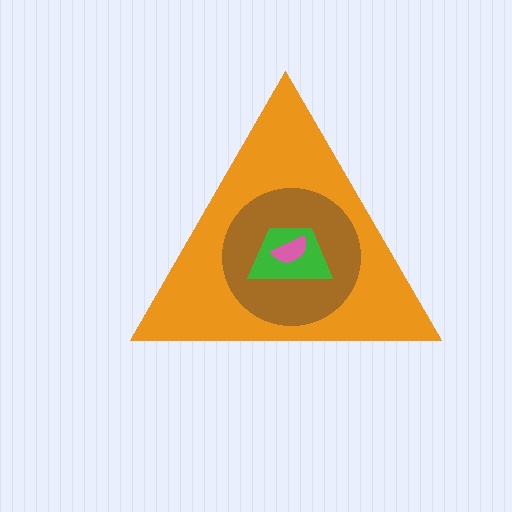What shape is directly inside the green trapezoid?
The pink semicircle.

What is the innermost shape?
The pink semicircle.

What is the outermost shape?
The orange triangle.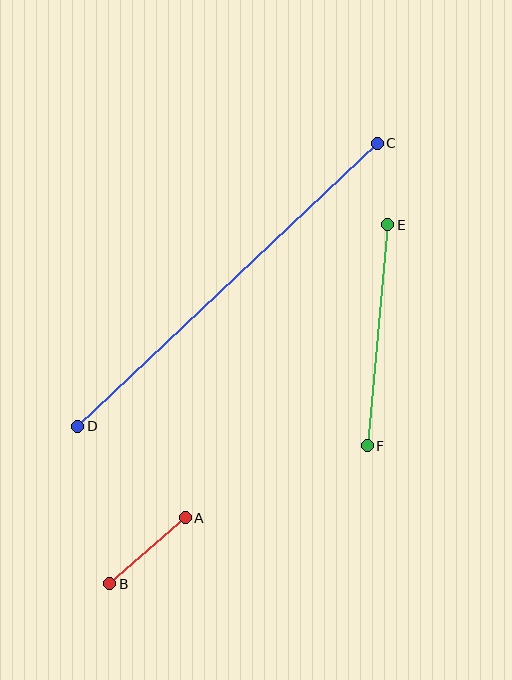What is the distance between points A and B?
The distance is approximately 100 pixels.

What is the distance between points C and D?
The distance is approximately 412 pixels.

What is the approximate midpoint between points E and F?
The midpoint is at approximately (377, 335) pixels.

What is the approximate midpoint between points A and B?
The midpoint is at approximately (147, 551) pixels.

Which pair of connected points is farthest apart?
Points C and D are farthest apart.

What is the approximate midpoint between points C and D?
The midpoint is at approximately (227, 285) pixels.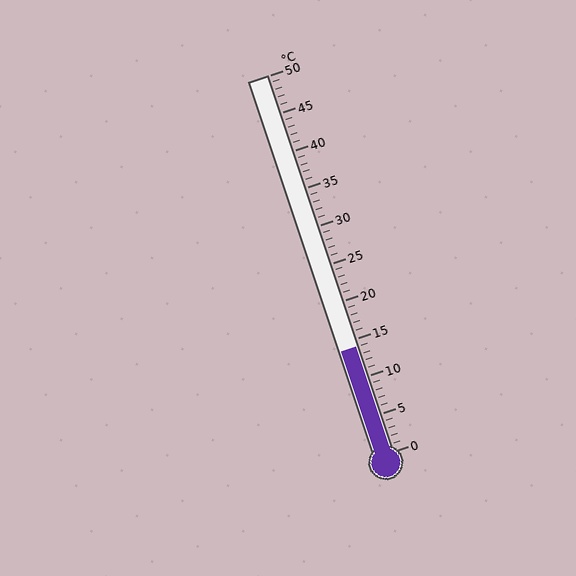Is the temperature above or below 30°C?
The temperature is below 30°C.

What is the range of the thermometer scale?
The thermometer scale ranges from 0°C to 50°C.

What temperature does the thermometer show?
The thermometer shows approximately 14°C.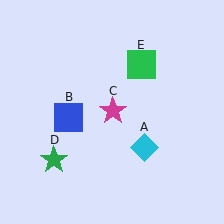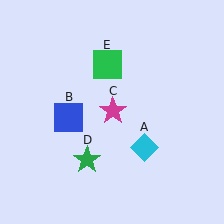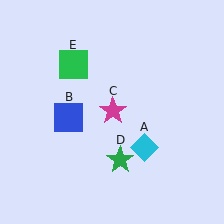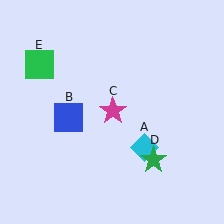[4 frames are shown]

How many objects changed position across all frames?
2 objects changed position: green star (object D), green square (object E).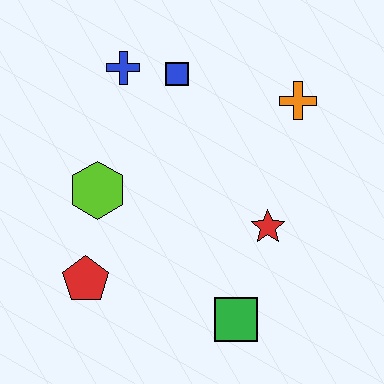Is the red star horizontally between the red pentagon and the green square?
No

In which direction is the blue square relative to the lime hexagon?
The blue square is above the lime hexagon.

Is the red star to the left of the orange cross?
Yes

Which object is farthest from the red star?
The blue cross is farthest from the red star.